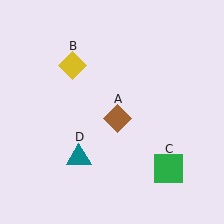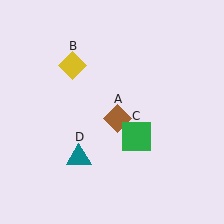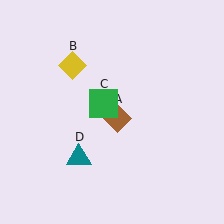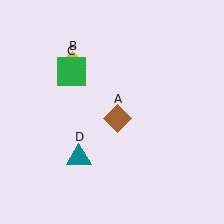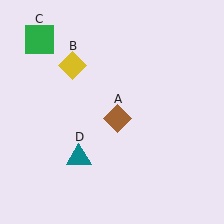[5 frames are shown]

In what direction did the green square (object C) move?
The green square (object C) moved up and to the left.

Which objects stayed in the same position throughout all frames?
Brown diamond (object A) and yellow diamond (object B) and teal triangle (object D) remained stationary.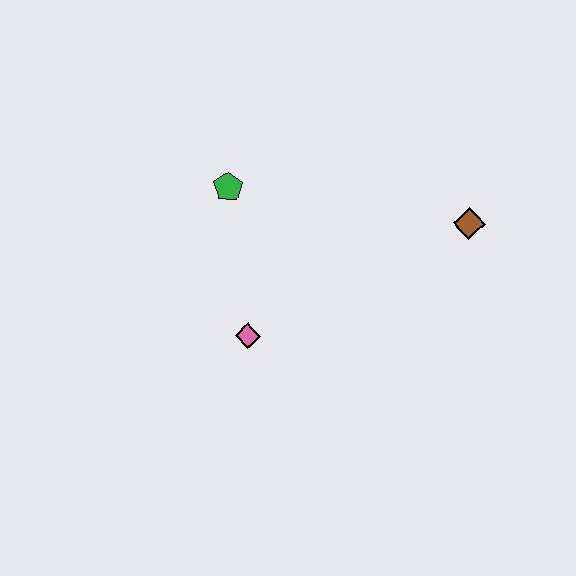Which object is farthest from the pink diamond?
The brown diamond is farthest from the pink diamond.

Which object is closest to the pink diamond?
The green pentagon is closest to the pink diamond.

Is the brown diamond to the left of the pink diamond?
No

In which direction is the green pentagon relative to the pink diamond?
The green pentagon is above the pink diamond.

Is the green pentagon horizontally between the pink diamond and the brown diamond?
No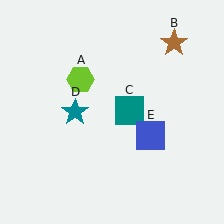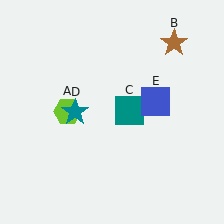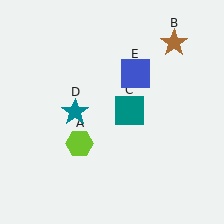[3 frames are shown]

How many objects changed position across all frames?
2 objects changed position: lime hexagon (object A), blue square (object E).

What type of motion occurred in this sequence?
The lime hexagon (object A), blue square (object E) rotated counterclockwise around the center of the scene.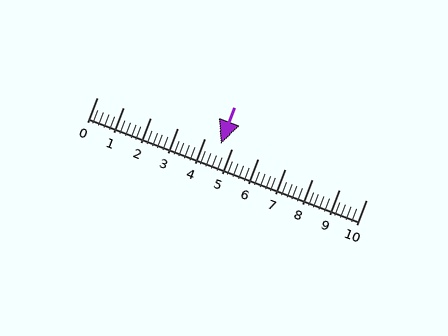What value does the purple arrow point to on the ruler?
The purple arrow points to approximately 4.6.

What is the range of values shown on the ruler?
The ruler shows values from 0 to 10.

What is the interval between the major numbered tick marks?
The major tick marks are spaced 1 units apart.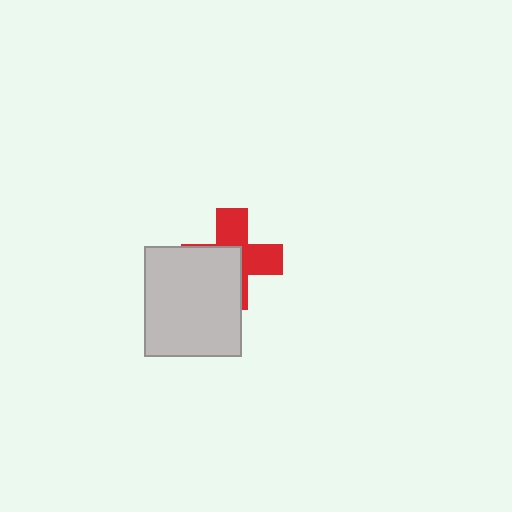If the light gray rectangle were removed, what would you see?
You would see the complete red cross.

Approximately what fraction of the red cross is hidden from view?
Roughly 49% of the red cross is hidden behind the light gray rectangle.